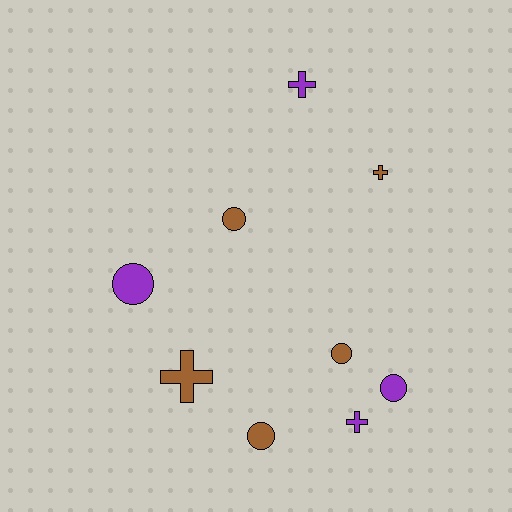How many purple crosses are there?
There are 2 purple crosses.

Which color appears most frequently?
Brown, with 5 objects.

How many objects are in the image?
There are 9 objects.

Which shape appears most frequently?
Circle, with 5 objects.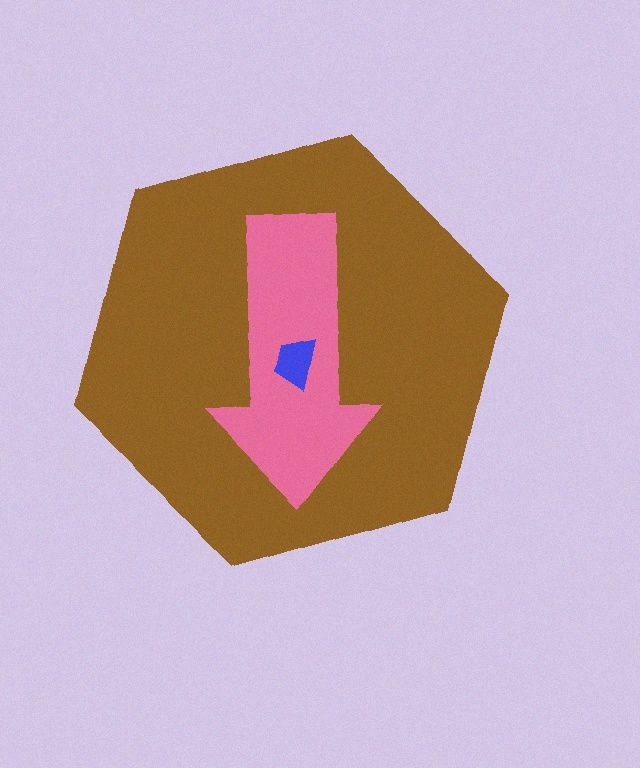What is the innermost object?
The blue trapezoid.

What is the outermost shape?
The brown hexagon.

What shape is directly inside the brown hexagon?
The pink arrow.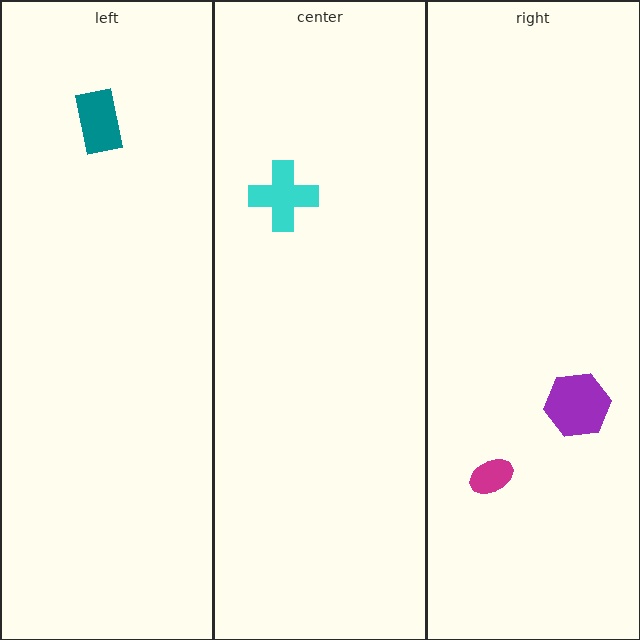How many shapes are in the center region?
1.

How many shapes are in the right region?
2.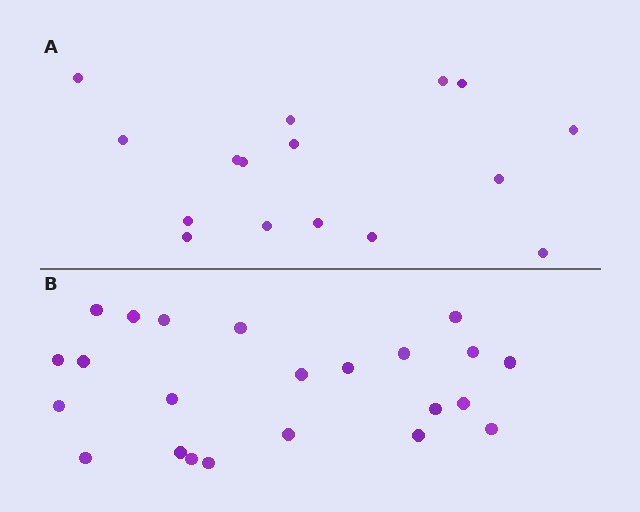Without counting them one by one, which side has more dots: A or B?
Region B (the bottom region) has more dots.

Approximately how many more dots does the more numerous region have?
Region B has roughly 8 or so more dots than region A.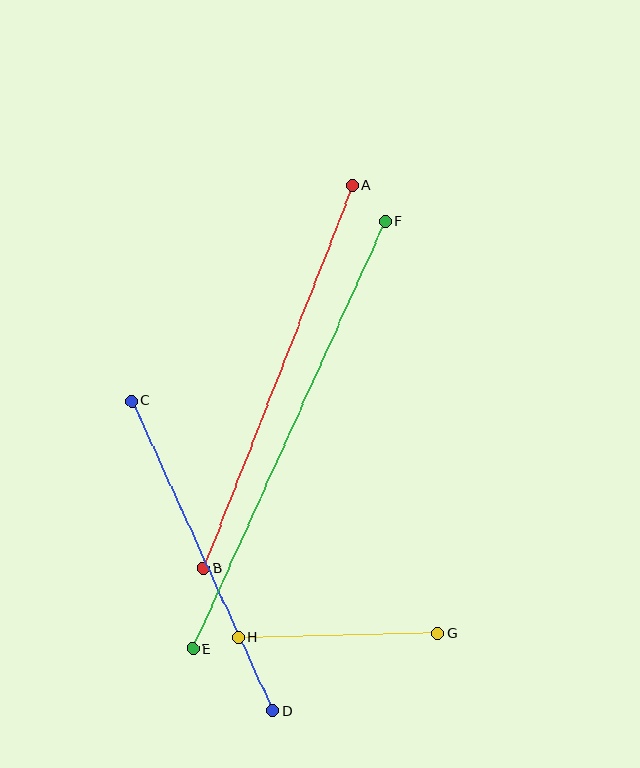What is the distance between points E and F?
The distance is approximately 469 pixels.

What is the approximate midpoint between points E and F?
The midpoint is at approximately (289, 435) pixels.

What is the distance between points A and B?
The distance is approximately 411 pixels.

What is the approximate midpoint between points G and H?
The midpoint is at approximately (338, 635) pixels.